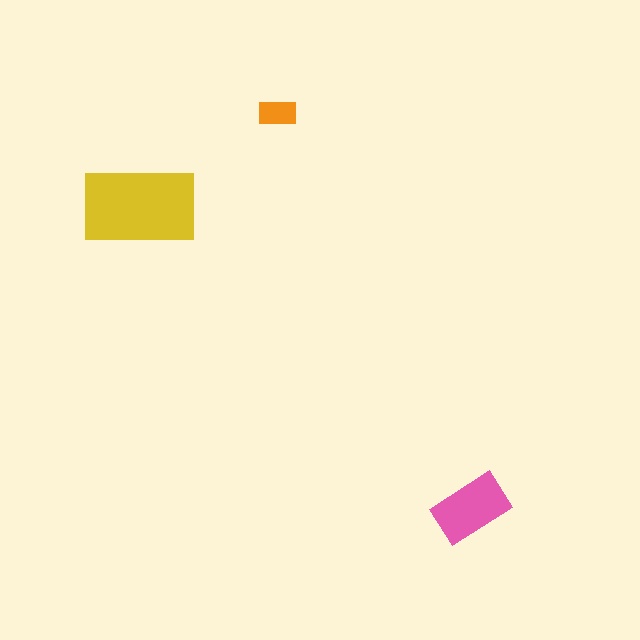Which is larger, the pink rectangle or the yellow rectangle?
The yellow one.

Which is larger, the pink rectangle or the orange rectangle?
The pink one.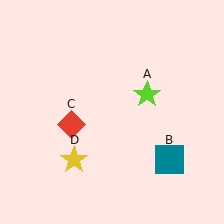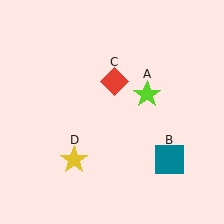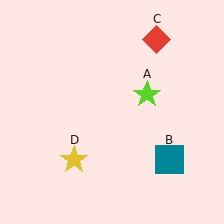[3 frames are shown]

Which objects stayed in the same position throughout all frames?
Lime star (object A) and teal square (object B) and yellow star (object D) remained stationary.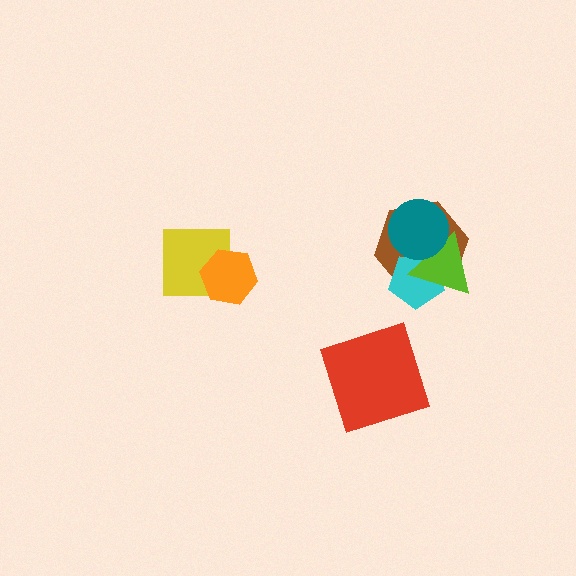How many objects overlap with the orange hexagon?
1 object overlaps with the orange hexagon.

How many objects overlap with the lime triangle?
3 objects overlap with the lime triangle.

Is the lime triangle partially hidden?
Yes, it is partially covered by another shape.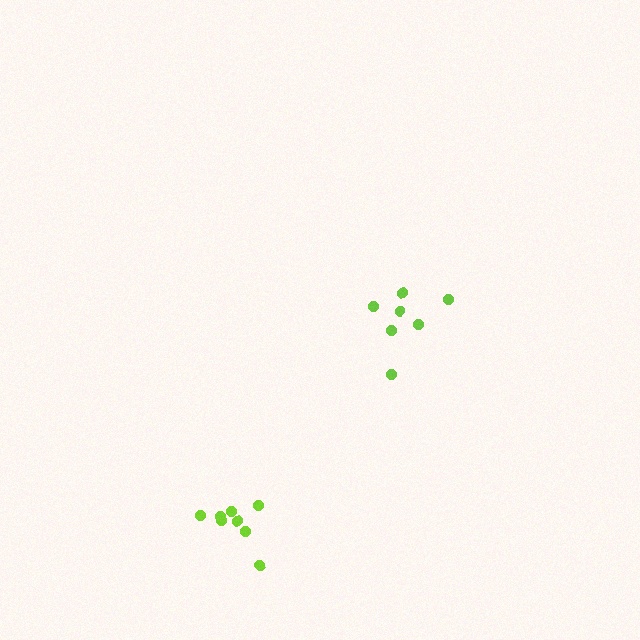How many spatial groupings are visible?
There are 2 spatial groupings.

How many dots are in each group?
Group 1: 7 dots, Group 2: 8 dots (15 total).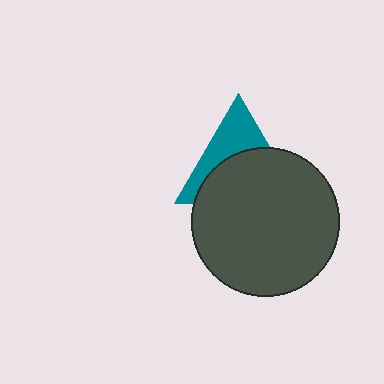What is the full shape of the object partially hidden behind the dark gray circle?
The partially hidden object is a teal triangle.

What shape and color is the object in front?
The object in front is a dark gray circle.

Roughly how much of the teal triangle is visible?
A small part of it is visible (roughly 41%).